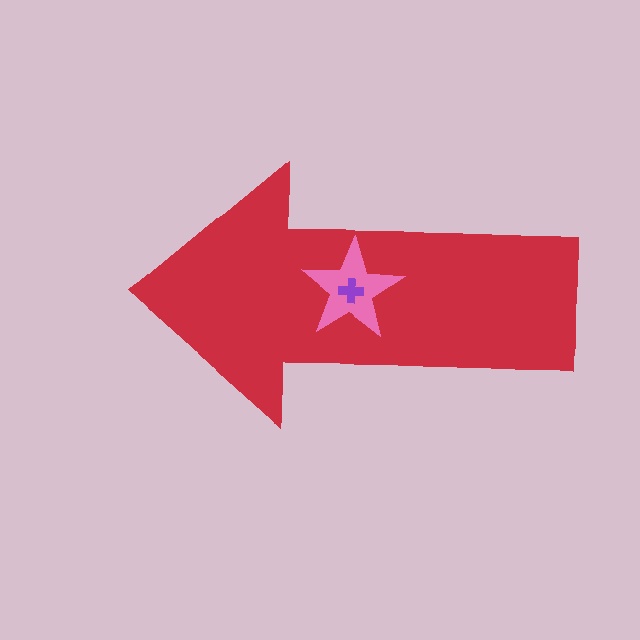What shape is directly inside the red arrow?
The pink star.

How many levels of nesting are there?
3.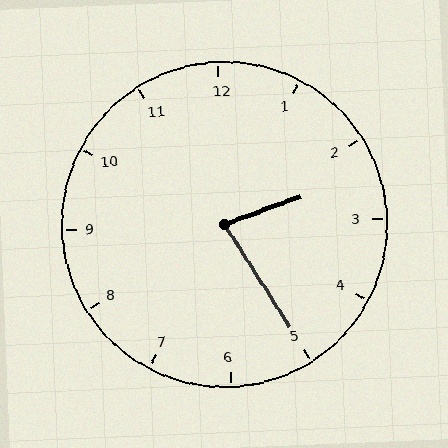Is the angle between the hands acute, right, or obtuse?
It is acute.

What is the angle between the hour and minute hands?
Approximately 78 degrees.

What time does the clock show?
2:25.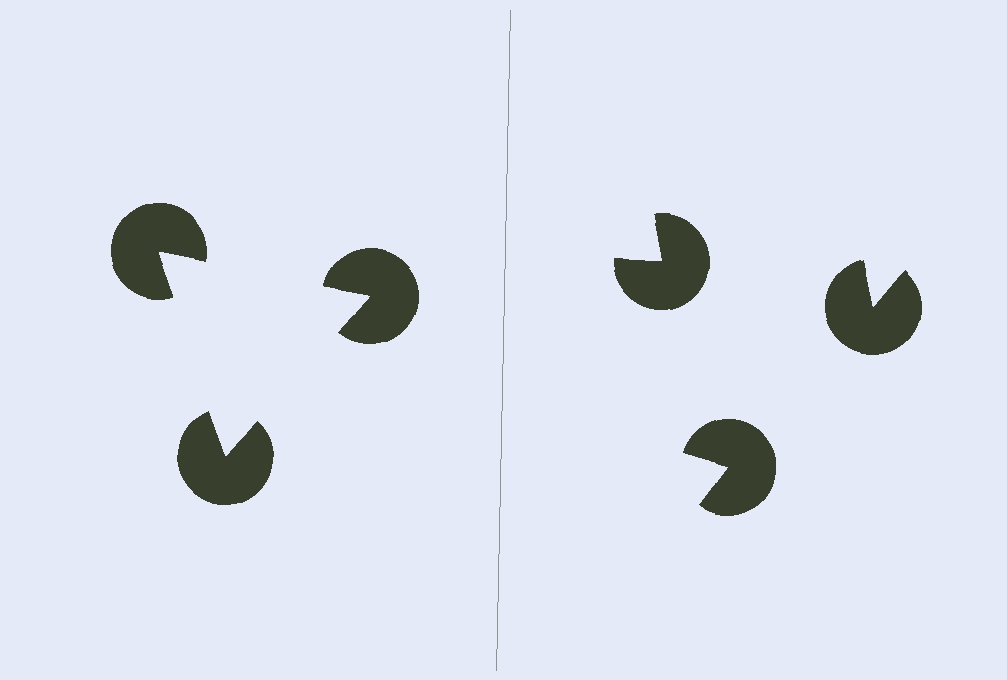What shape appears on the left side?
An illusory triangle.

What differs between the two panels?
The pac-man discs are positioned identically on both sides; only the wedge orientations differ. On the left they align to a triangle; on the right they are misaligned.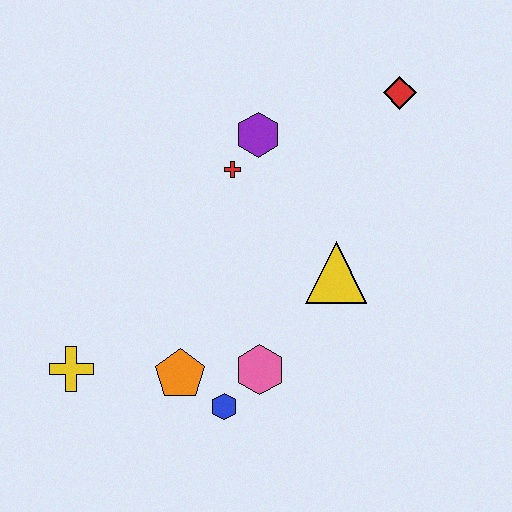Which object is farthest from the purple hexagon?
The yellow cross is farthest from the purple hexagon.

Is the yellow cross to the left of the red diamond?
Yes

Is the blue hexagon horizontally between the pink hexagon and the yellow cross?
Yes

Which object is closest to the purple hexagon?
The red cross is closest to the purple hexagon.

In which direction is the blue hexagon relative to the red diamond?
The blue hexagon is below the red diamond.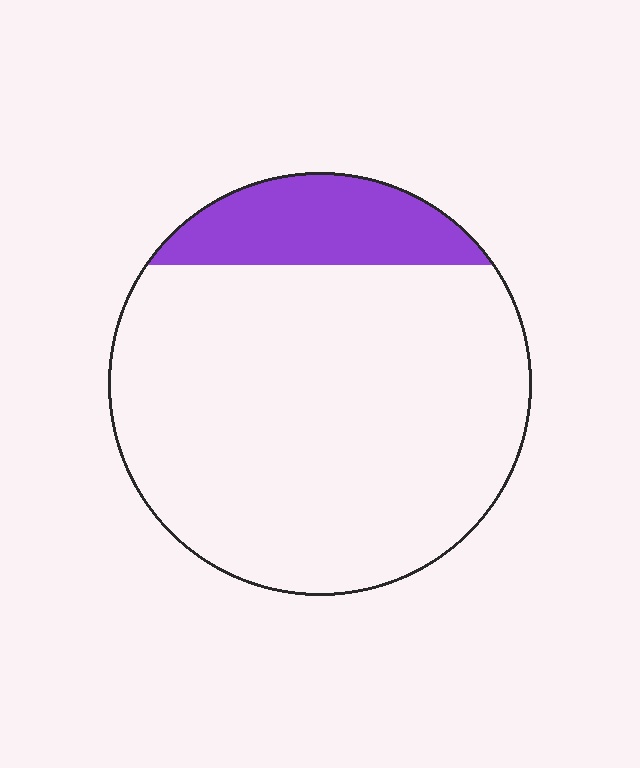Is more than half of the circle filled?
No.